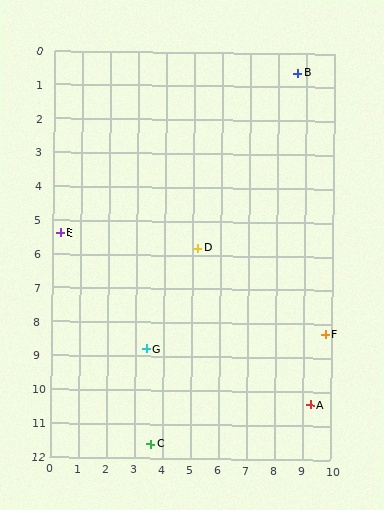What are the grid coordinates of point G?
Point G is at approximately (3.4, 8.8).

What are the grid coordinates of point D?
Point D is at approximately (5.2, 5.8).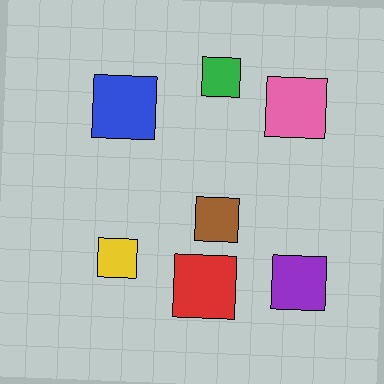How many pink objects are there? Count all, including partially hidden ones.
There is 1 pink object.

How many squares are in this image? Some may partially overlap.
There are 7 squares.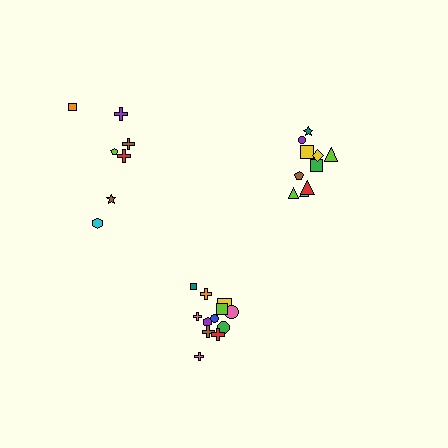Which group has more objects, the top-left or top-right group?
The top-right group.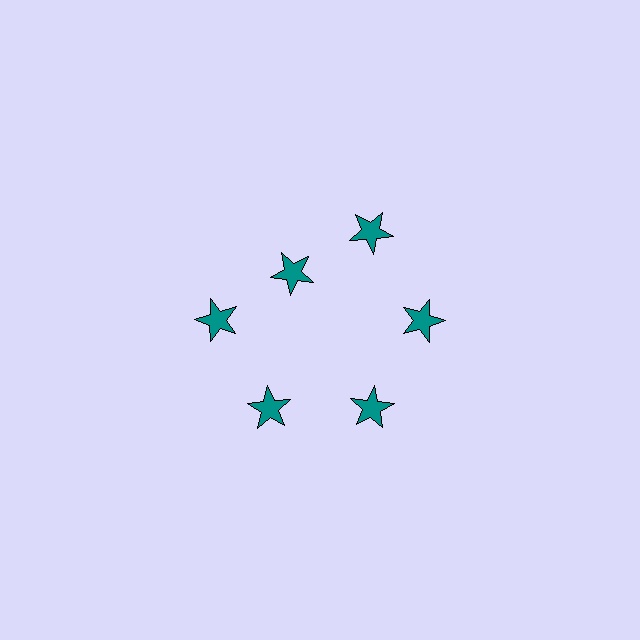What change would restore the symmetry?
The symmetry would be restored by moving it outward, back onto the ring so that all 6 stars sit at equal angles and equal distance from the center.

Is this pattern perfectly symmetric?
No. The 6 teal stars are arranged in a ring, but one element near the 11 o'clock position is pulled inward toward the center, breaking the 6-fold rotational symmetry.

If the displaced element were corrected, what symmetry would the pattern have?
It would have 6-fold rotational symmetry — the pattern would map onto itself every 60 degrees.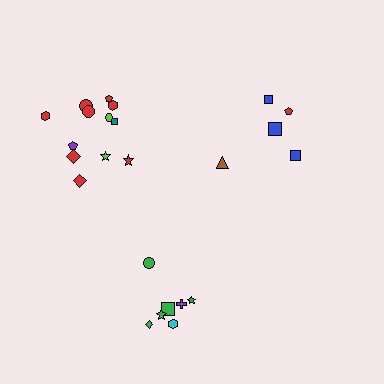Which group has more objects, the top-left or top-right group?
The top-left group.